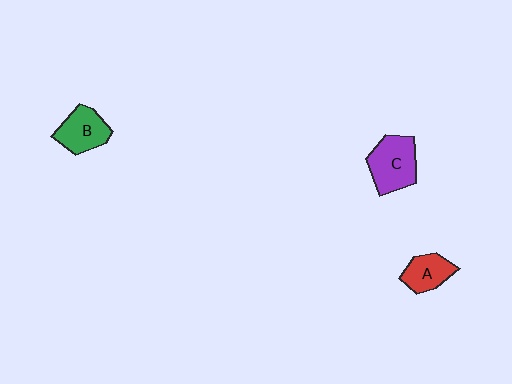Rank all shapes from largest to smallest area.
From largest to smallest: C (purple), B (green), A (red).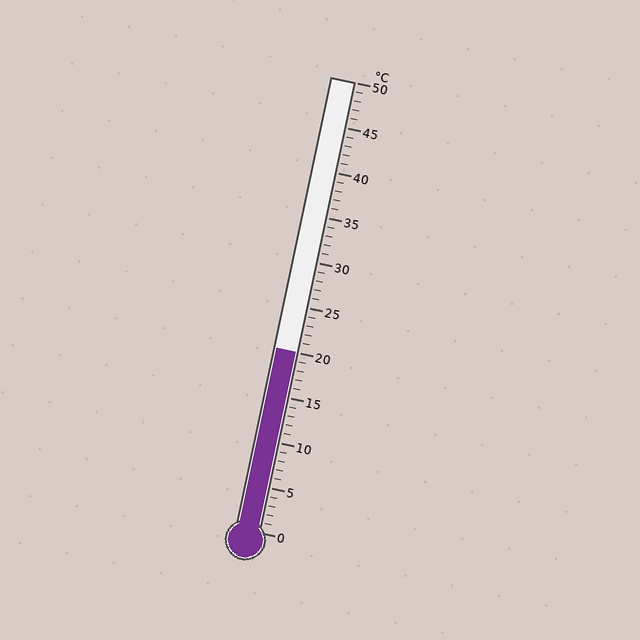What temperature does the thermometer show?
The thermometer shows approximately 20°C.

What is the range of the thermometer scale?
The thermometer scale ranges from 0°C to 50°C.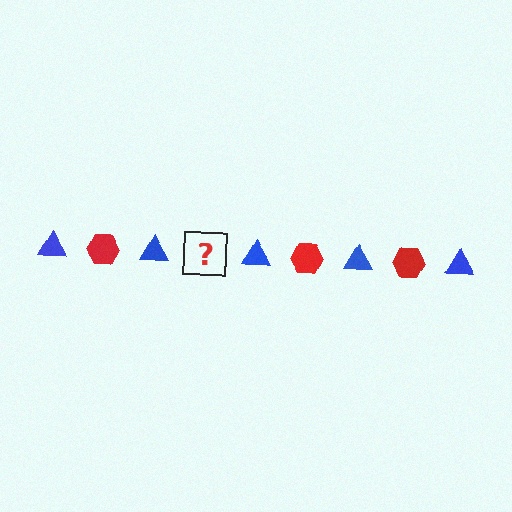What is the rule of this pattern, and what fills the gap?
The rule is that the pattern alternates between blue triangle and red hexagon. The gap should be filled with a red hexagon.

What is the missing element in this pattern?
The missing element is a red hexagon.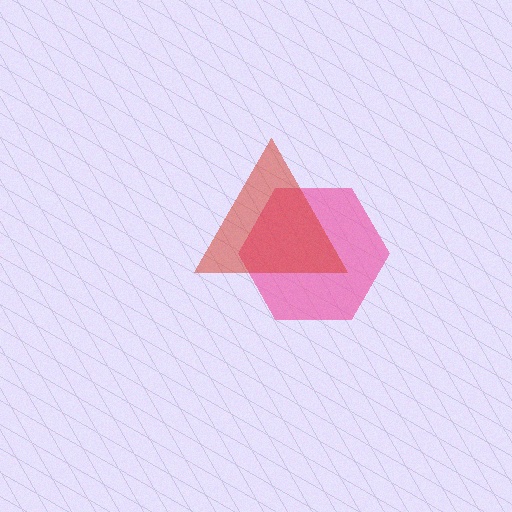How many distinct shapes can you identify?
There are 2 distinct shapes: a pink hexagon, a red triangle.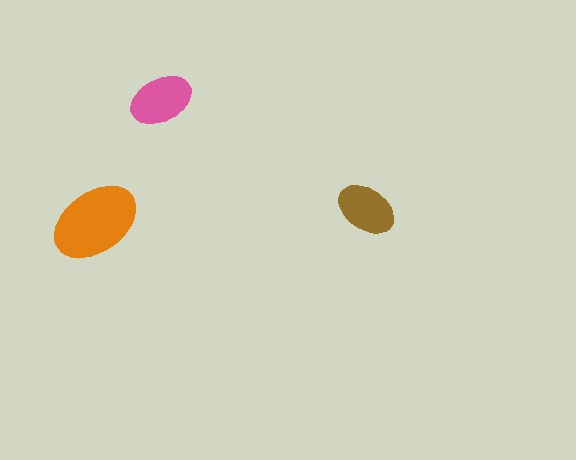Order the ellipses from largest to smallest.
the orange one, the pink one, the brown one.